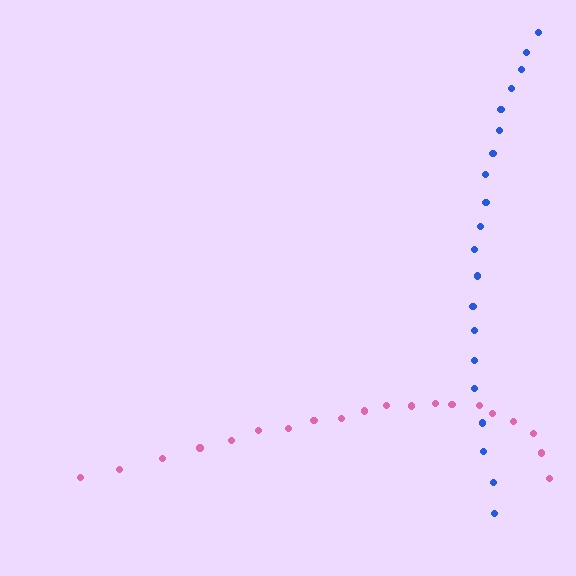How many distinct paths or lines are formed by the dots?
There are 2 distinct paths.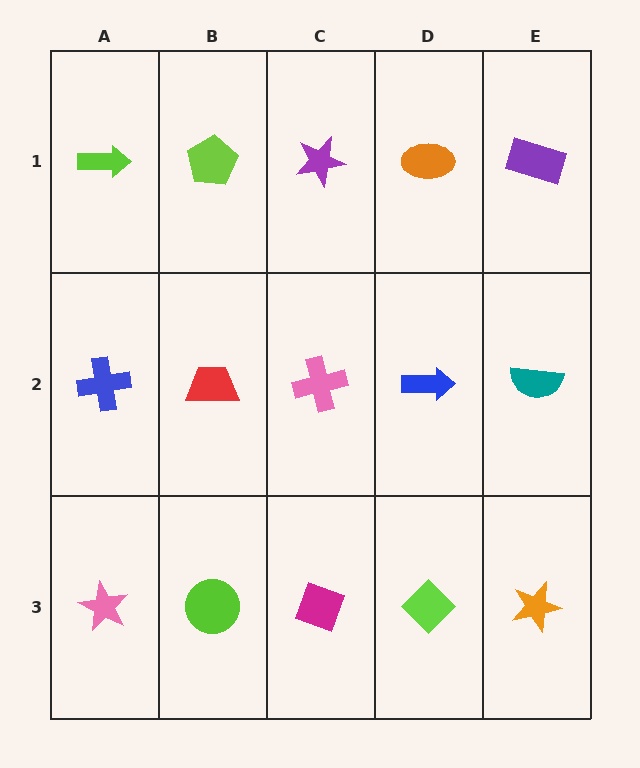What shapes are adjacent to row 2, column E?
A purple rectangle (row 1, column E), an orange star (row 3, column E), a blue arrow (row 2, column D).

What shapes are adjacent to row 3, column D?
A blue arrow (row 2, column D), a magenta diamond (row 3, column C), an orange star (row 3, column E).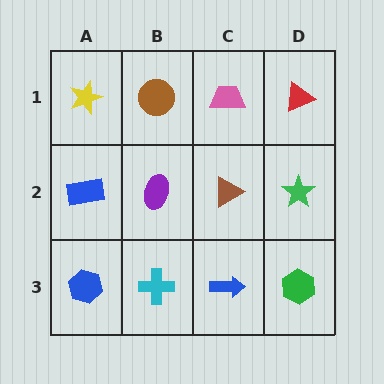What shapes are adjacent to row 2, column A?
A yellow star (row 1, column A), a blue hexagon (row 3, column A), a purple ellipse (row 2, column B).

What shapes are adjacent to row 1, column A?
A blue rectangle (row 2, column A), a brown circle (row 1, column B).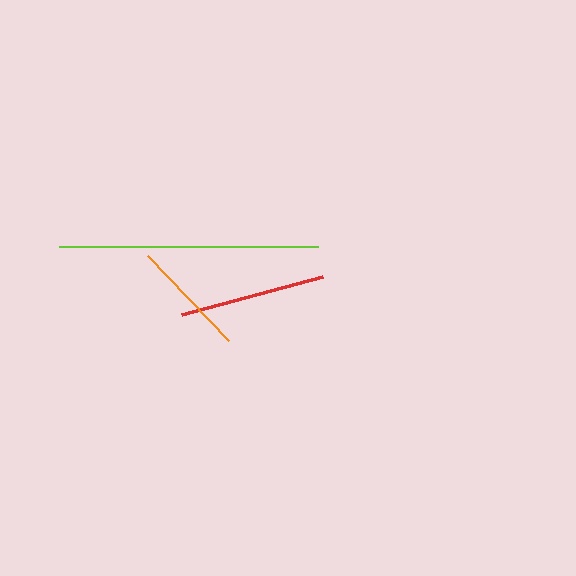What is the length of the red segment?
The red segment is approximately 146 pixels long.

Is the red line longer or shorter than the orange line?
The red line is longer than the orange line.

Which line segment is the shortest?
The orange line is the shortest at approximately 118 pixels.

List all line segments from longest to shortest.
From longest to shortest: lime, red, orange.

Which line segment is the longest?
The lime line is the longest at approximately 258 pixels.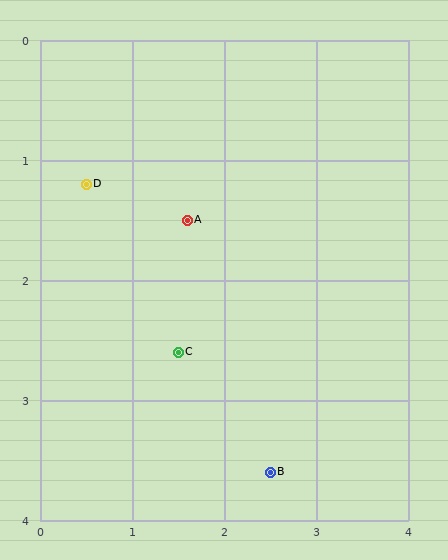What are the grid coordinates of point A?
Point A is at approximately (1.6, 1.5).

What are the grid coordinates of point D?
Point D is at approximately (0.5, 1.2).